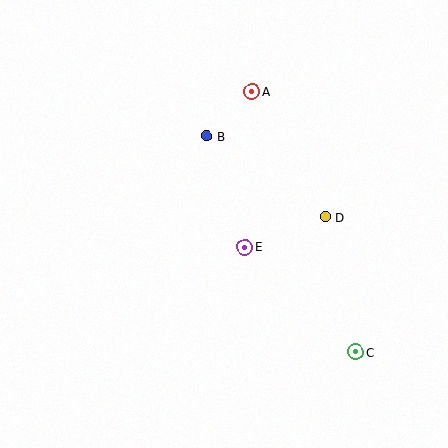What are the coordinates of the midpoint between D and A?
The midpoint between D and A is at (289, 154).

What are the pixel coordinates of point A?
Point A is at (252, 92).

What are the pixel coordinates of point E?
Point E is at (245, 247).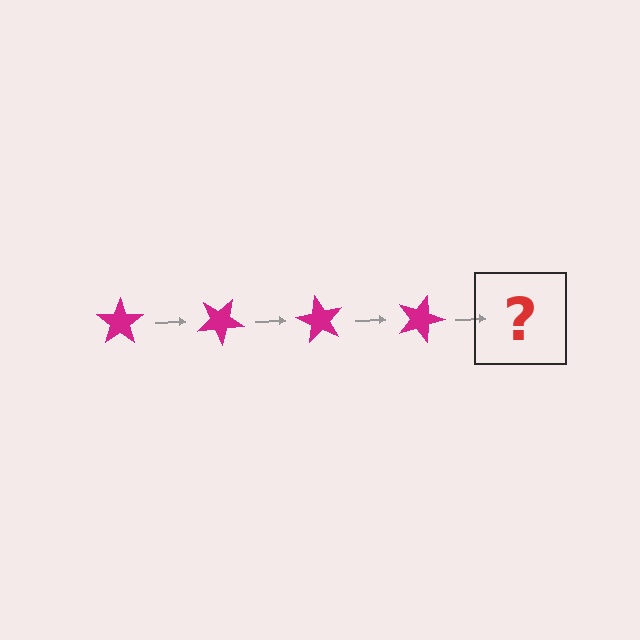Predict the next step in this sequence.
The next step is a magenta star rotated 120 degrees.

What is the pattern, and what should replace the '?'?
The pattern is that the star rotates 30 degrees each step. The '?' should be a magenta star rotated 120 degrees.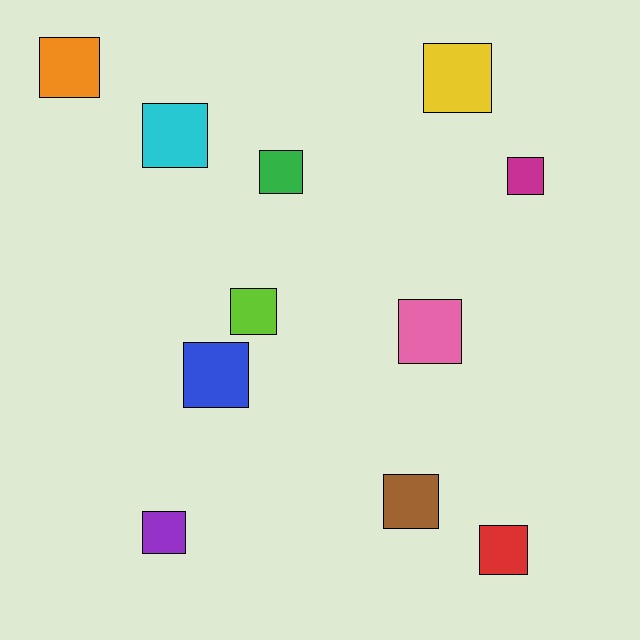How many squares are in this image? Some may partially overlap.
There are 11 squares.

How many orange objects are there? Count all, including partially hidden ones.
There is 1 orange object.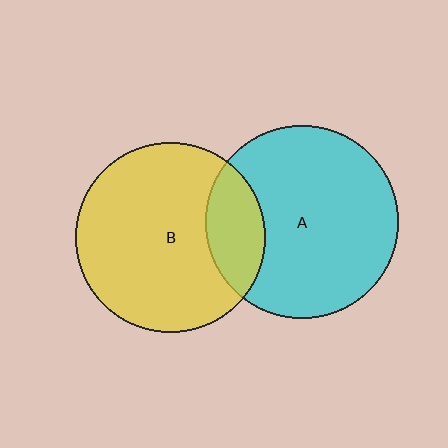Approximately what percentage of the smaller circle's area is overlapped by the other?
Approximately 20%.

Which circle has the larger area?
Circle A (cyan).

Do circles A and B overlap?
Yes.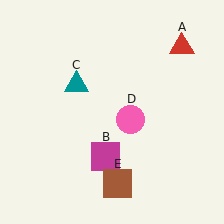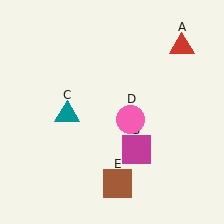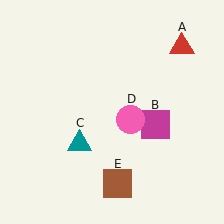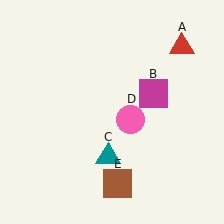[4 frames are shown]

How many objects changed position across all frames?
2 objects changed position: magenta square (object B), teal triangle (object C).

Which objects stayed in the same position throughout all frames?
Red triangle (object A) and pink circle (object D) and brown square (object E) remained stationary.